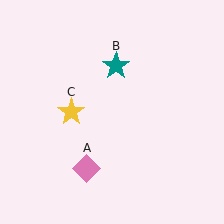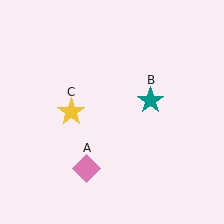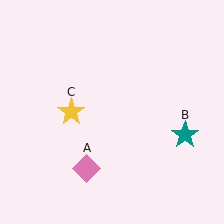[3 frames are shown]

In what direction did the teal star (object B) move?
The teal star (object B) moved down and to the right.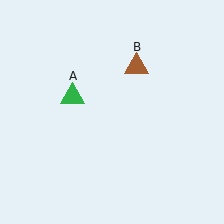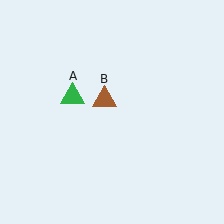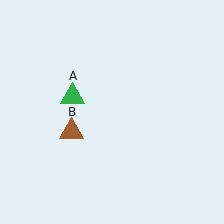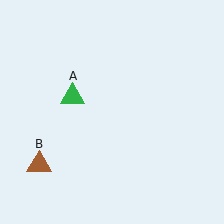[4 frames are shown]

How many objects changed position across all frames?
1 object changed position: brown triangle (object B).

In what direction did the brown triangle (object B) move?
The brown triangle (object B) moved down and to the left.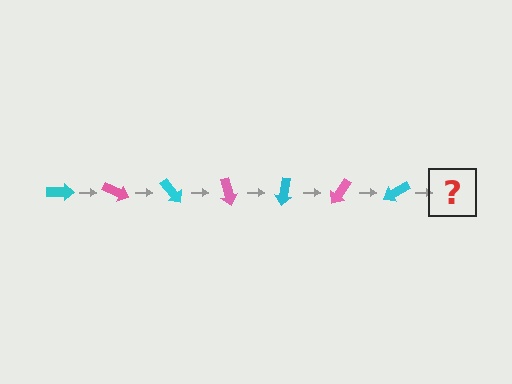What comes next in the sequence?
The next element should be a pink arrow, rotated 175 degrees from the start.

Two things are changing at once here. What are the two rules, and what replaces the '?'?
The two rules are that it rotates 25 degrees each step and the color cycles through cyan and pink. The '?' should be a pink arrow, rotated 175 degrees from the start.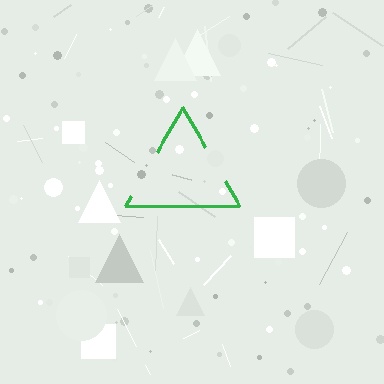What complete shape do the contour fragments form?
The contour fragments form a triangle.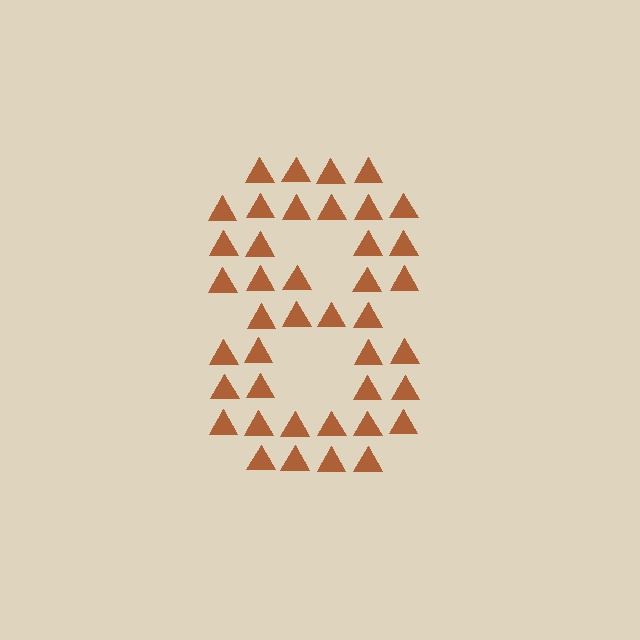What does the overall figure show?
The overall figure shows the digit 8.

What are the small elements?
The small elements are triangles.